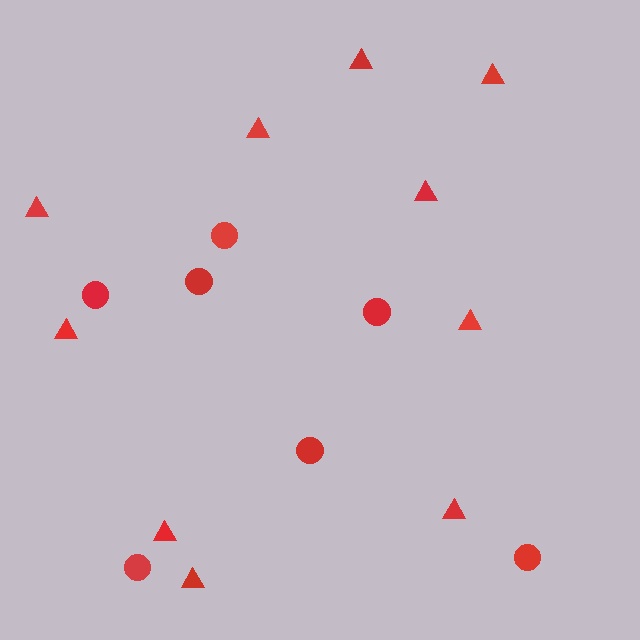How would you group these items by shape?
There are 2 groups: one group of triangles (10) and one group of circles (7).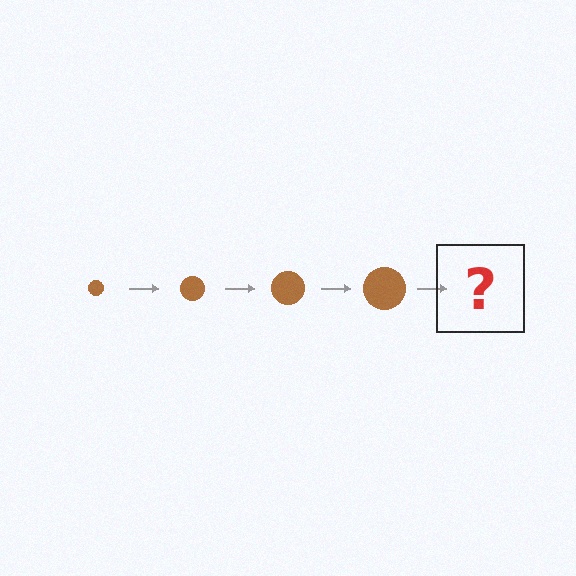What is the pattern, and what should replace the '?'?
The pattern is that the circle gets progressively larger each step. The '?' should be a brown circle, larger than the previous one.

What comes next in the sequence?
The next element should be a brown circle, larger than the previous one.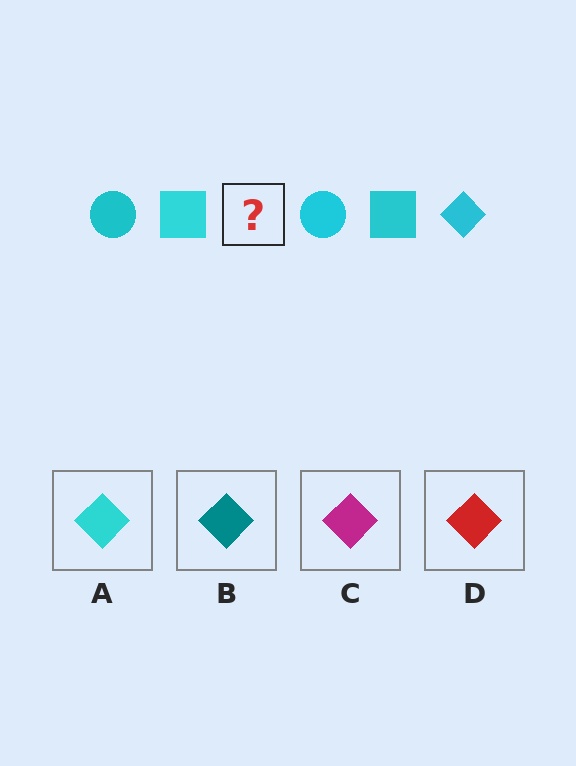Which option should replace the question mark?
Option A.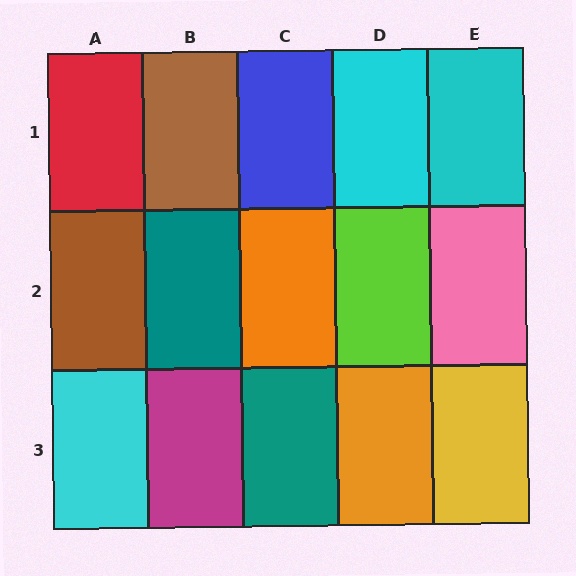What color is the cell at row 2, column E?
Pink.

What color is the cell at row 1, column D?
Cyan.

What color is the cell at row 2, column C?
Orange.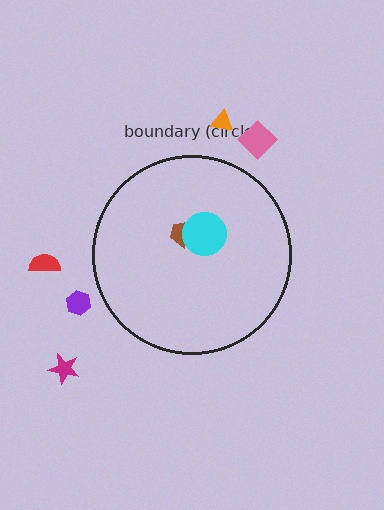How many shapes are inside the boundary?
2 inside, 5 outside.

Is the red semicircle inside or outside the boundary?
Outside.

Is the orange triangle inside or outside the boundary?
Outside.